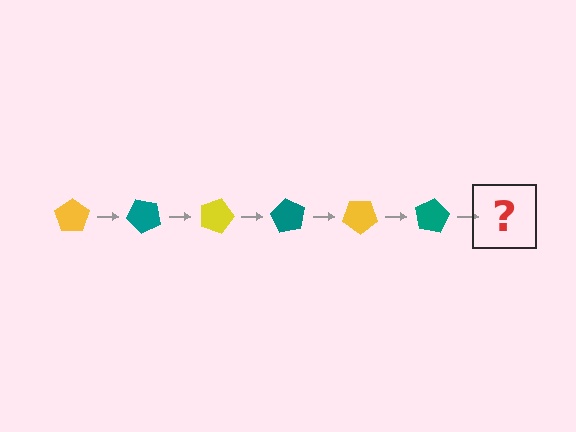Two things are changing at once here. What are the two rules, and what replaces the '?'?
The two rules are that it rotates 45 degrees each step and the color cycles through yellow and teal. The '?' should be a yellow pentagon, rotated 270 degrees from the start.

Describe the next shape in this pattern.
It should be a yellow pentagon, rotated 270 degrees from the start.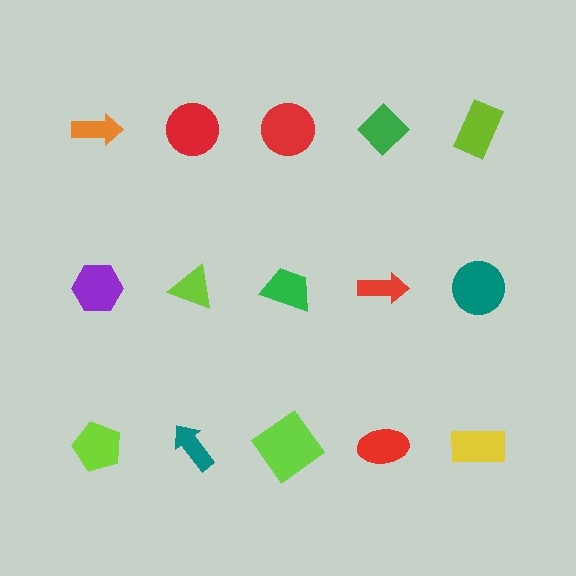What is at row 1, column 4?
A green diamond.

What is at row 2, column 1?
A purple hexagon.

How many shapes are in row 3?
5 shapes.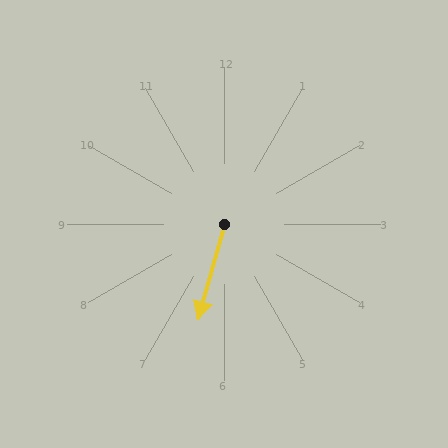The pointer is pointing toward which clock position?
Roughly 7 o'clock.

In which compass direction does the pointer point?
South.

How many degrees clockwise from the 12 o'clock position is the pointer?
Approximately 195 degrees.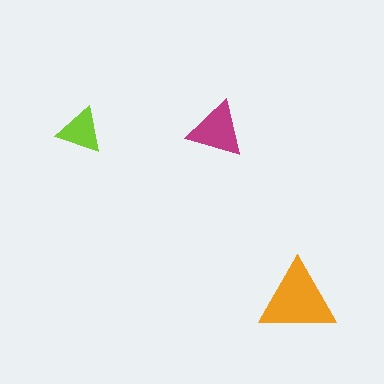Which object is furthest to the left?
The lime triangle is leftmost.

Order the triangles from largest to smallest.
the orange one, the magenta one, the lime one.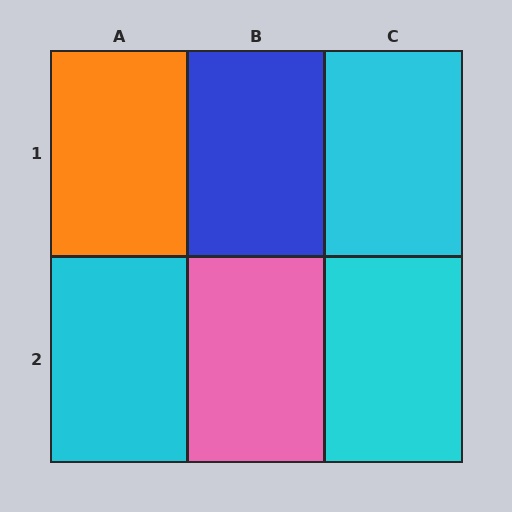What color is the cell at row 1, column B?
Blue.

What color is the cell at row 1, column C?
Cyan.